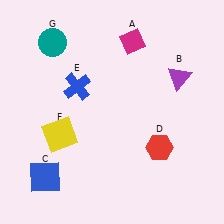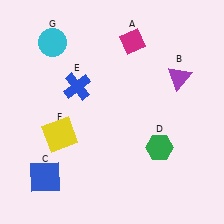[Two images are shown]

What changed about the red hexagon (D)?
In Image 1, D is red. In Image 2, it changed to green.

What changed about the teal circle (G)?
In Image 1, G is teal. In Image 2, it changed to cyan.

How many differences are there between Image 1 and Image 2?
There are 2 differences between the two images.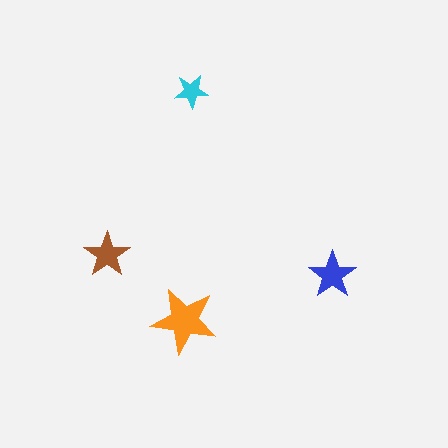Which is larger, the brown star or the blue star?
The blue one.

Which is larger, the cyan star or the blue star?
The blue one.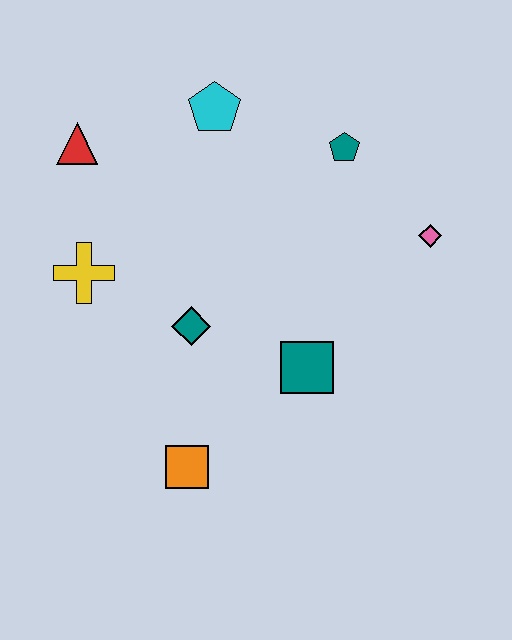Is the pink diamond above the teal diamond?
Yes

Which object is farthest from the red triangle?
The pink diamond is farthest from the red triangle.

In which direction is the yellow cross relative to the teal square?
The yellow cross is to the left of the teal square.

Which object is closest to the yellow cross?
The teal diamond is closest to the yellow cross.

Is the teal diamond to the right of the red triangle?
Yes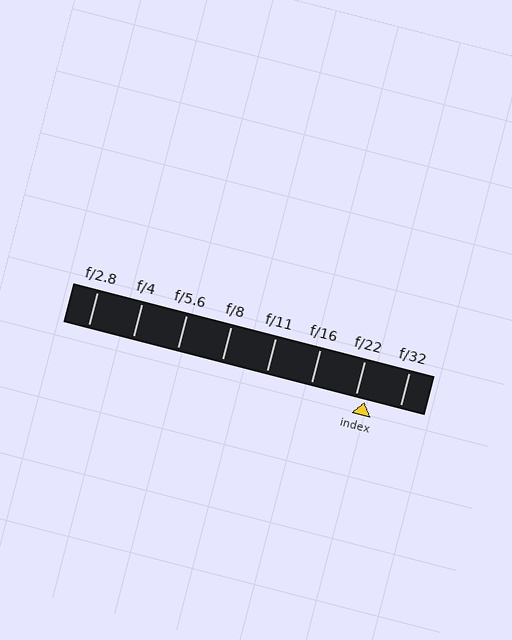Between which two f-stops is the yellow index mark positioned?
The index mark is between f/22 and f/32.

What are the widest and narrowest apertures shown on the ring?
The widest aperture shown is f/2.8 and the narrowest is f/32.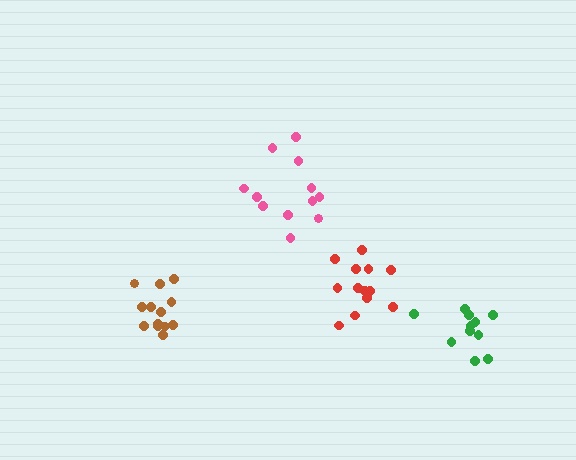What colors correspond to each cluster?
The clusters are colored: pink, red, green, brown.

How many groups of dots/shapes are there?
There are 4 groups.